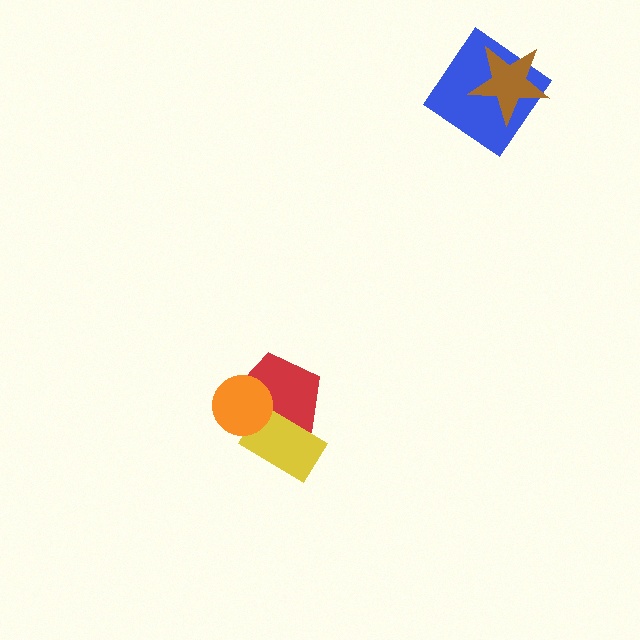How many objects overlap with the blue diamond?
1 object overlaps with the blue diamond.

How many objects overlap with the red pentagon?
2 objects overlap with the red pentagon.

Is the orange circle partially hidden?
No, no other shape covers it.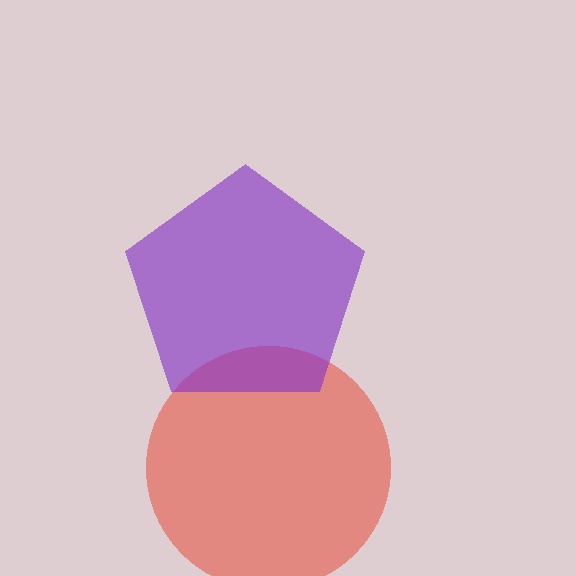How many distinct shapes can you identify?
There are 2 distinct shapes: a red circle, a purple pentagon.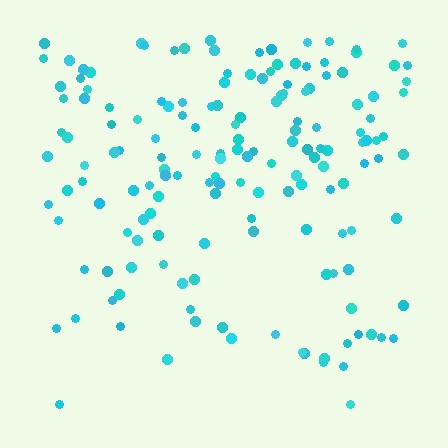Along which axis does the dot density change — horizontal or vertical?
Vertical.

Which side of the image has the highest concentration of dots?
The top.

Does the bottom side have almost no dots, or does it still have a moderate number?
Still a moderate number, just noticeably fewer than the top.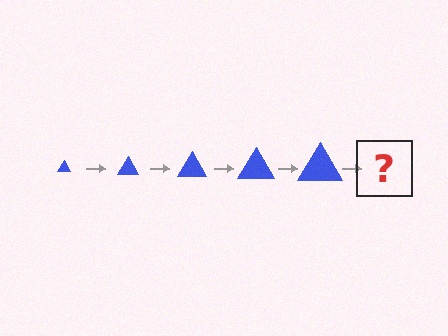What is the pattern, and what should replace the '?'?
The pattern is that the triangle gets progressively larger each step. The '?' should be a blue triangle, larger than the previous one.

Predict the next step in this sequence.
The next step is a blue triangle, larger than the previous one.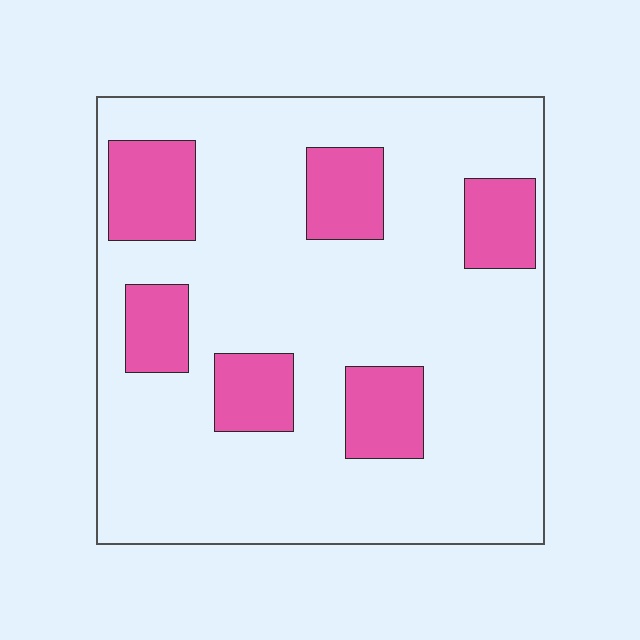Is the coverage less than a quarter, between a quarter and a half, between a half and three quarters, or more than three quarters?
Less than a quarter.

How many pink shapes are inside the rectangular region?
6.